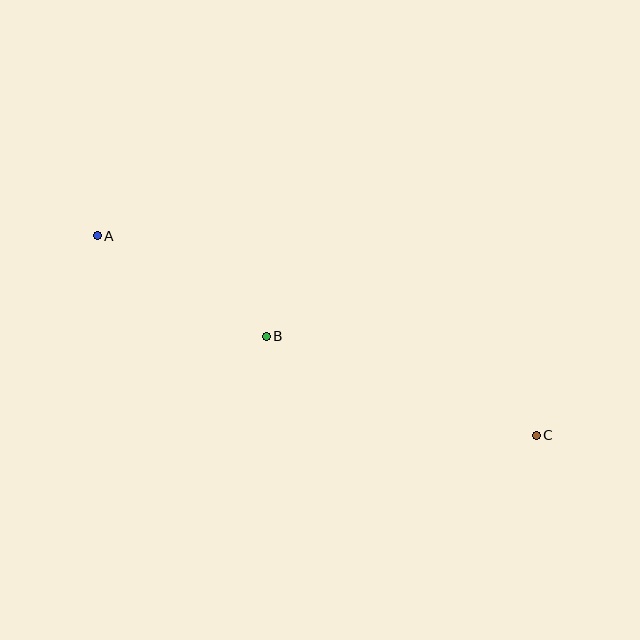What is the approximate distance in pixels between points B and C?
The distance between B and C is approximately 288 pixels.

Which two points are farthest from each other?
Points A and C are farthest from each other.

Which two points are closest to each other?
Points A and B are closest to each other.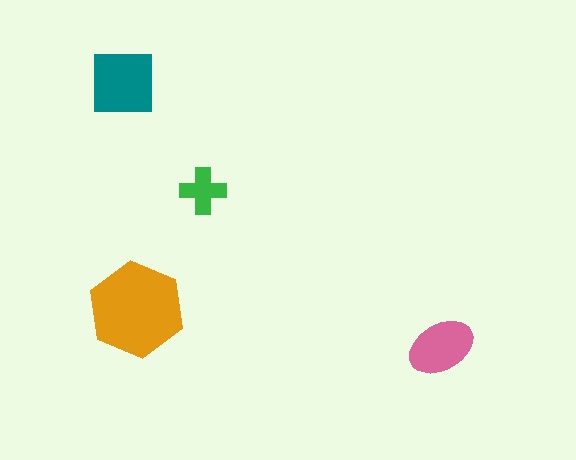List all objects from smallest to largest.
The green cross, the pink ellipse, the teal square, the orange hexagon.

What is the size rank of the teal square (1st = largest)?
2nd.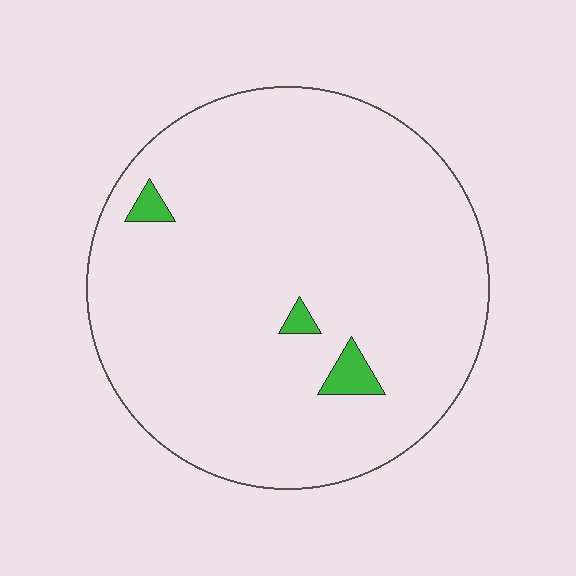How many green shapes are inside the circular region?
3.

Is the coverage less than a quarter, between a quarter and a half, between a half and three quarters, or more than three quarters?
Less than a quarter.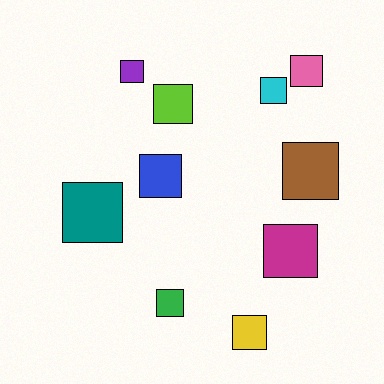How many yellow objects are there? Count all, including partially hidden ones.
There is 1 yellow object.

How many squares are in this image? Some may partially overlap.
There are 10 squares.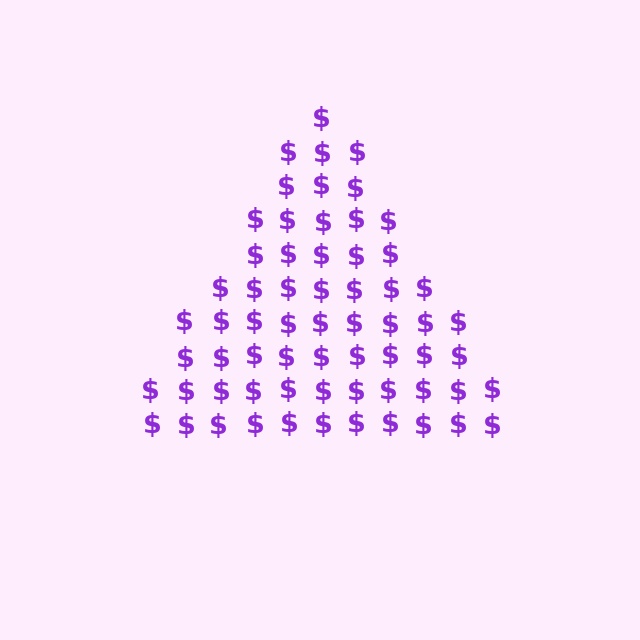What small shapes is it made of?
It is made of small dollar signs.